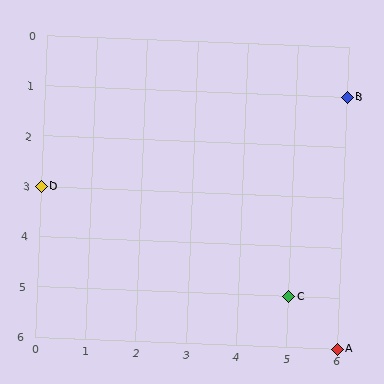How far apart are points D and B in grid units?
Points D and B are 6 columns and 2 rows apart (about 6.3 grid units diagonally).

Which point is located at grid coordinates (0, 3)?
Point D is at (0, 3).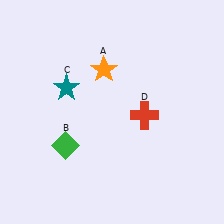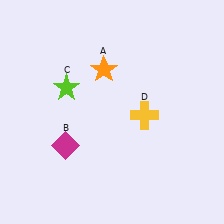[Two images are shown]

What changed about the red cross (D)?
In Image 1, D is red. In Image 2, it changed to yellow.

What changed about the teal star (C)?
In Image 1, C is teal. In Image 2, it changed to lime.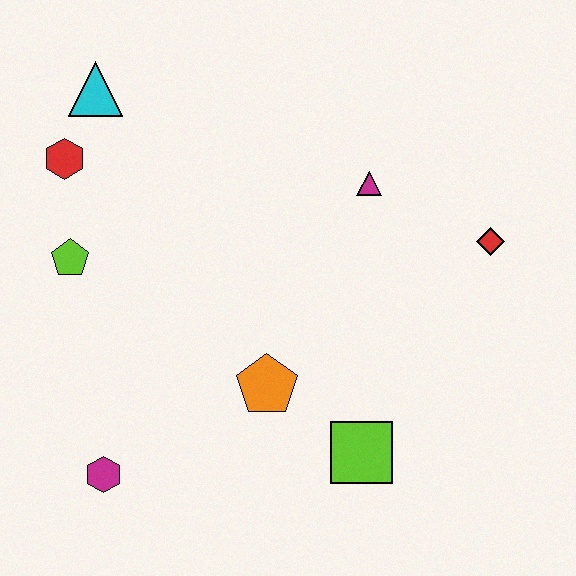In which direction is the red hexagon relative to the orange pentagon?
The red hexagon is above the orange pentagon.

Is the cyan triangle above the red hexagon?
Yes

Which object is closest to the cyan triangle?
The red hexagon is closest to the cyan triangle.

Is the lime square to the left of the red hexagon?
No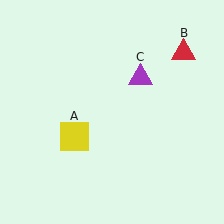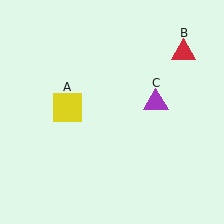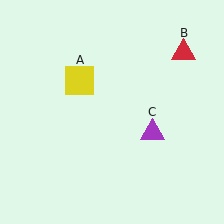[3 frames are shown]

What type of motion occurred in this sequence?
The yellow square (object A), purple triangle (object C) rotated clockwise around the center of the scene.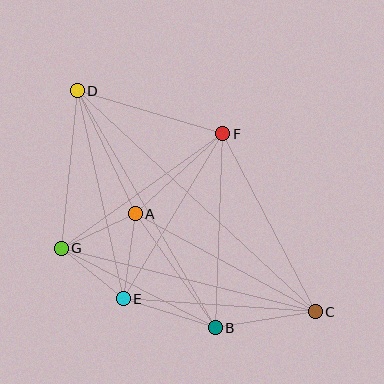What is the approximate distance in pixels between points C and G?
The distance between C and G is approximately 262 pixels.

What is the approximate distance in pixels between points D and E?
The distance between D and E is approximately 213 pixels.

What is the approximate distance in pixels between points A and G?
The distance between A and G is approximately 82 pixels.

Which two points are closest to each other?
Points E and G are closest to each other.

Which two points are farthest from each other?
Points C and D are farthest from each other.